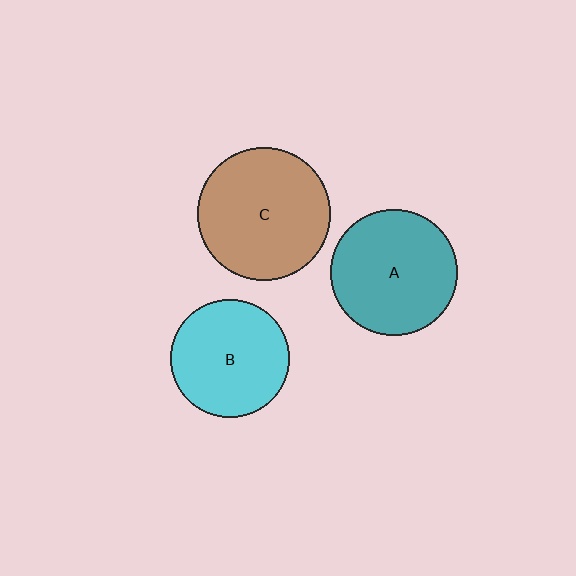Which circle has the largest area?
Circle C (brown).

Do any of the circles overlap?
No, none of the circles overlap.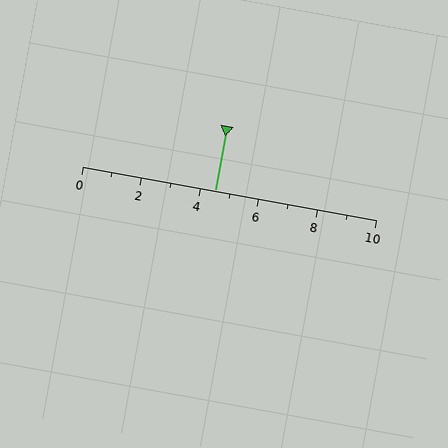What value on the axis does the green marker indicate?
The marker indicates approximately 4.5.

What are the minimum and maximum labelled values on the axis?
The axis runs from 0 to 10.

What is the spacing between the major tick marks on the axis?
The major ticks are spaced 2 apart.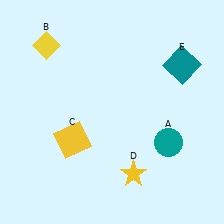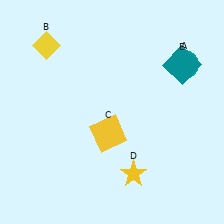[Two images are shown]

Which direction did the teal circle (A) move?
The teal circle (A) moved up.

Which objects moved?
The objects that moved are: the teal circle (A), the yellow square (C).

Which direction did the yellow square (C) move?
The yellow square (C) moved right.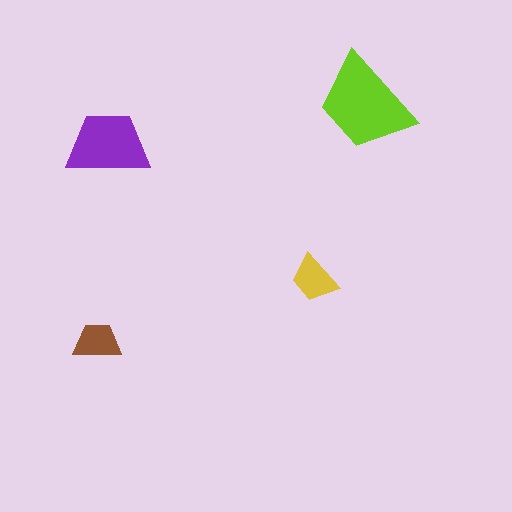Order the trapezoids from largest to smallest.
the lime one, the purple one, the yellow one, the brown one.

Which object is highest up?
The lime trapezoid is topmost.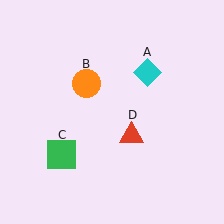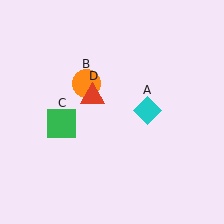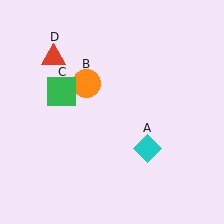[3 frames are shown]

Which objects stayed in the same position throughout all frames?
Orange circle (object B) remained stationary.